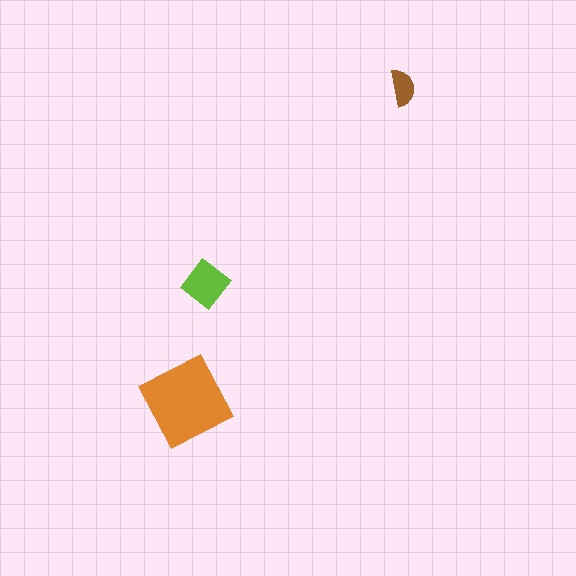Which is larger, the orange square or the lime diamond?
The orange square.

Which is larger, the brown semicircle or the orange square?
The orange square.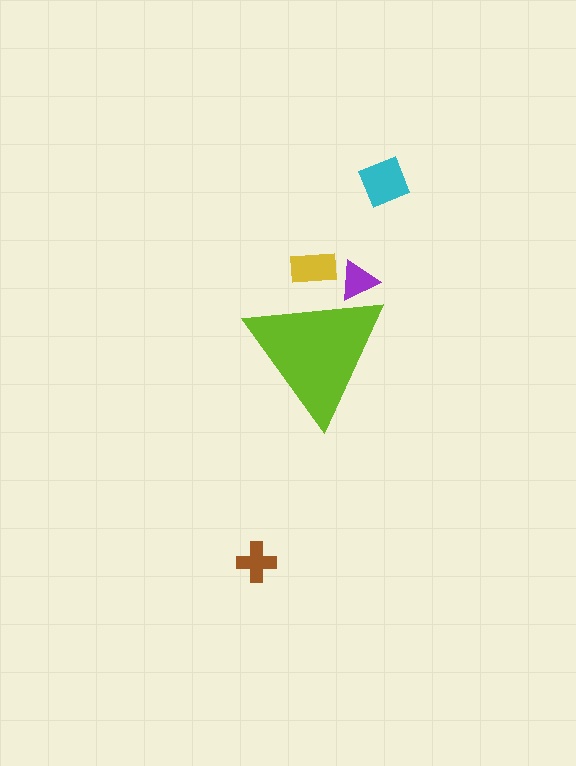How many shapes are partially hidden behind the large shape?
2 shapes are partially hidden.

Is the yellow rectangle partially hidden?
Yes, the yellow rectangle is partially hidden behind the lime triangle.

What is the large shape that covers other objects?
A lime triangle.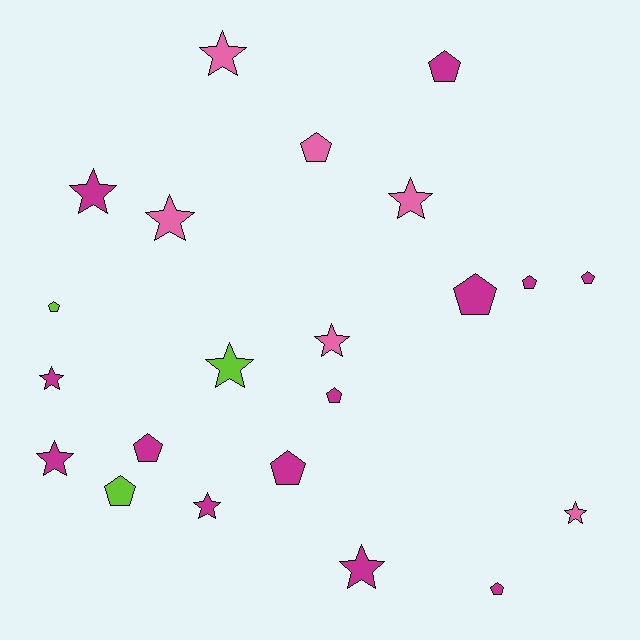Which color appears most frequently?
Magenta, with 13 objects.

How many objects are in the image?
There are 22 objects.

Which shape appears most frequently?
Star, with 11 objects.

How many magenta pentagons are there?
There are 8 magenta pentagons.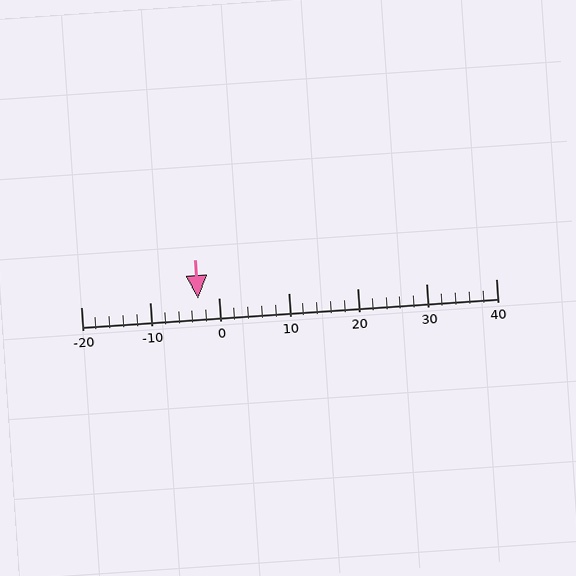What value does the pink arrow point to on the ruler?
The pink arrow points to approximately -3.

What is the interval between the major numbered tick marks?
The major tick marks are spaced 10 units apart.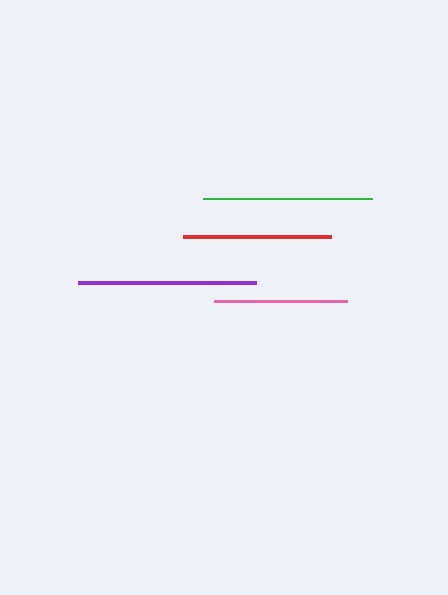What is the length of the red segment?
The red segment is approximately 148 pixels long.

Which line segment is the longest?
The purple line is the longest at approximately 178 pixels.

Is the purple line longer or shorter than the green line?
The purple line is longer than the green line.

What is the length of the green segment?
The green segment is approximately 170 pixels long.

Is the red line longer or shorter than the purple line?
The purple line is longer than the red line.